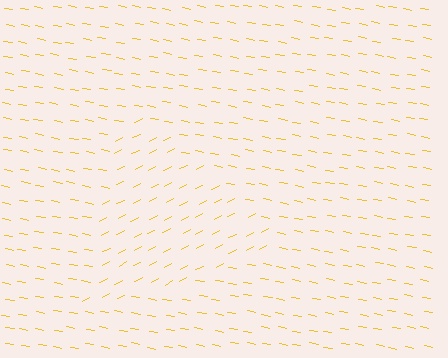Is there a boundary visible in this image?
Yes, there is a texture boundary formed by a change in line orientation.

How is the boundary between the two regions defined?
The boundary is defined purely by a change in line orientation (approximately 38 degrees difference). All lines are the same color and thickness.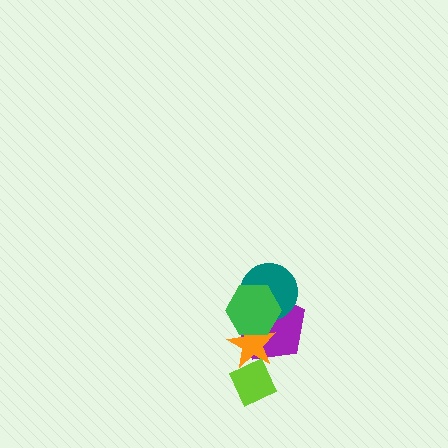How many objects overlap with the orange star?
3 objects overlap with the orange star.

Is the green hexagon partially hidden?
No, no other shape covers it.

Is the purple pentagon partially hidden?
Yes, it is partially covered by another shape.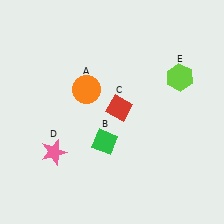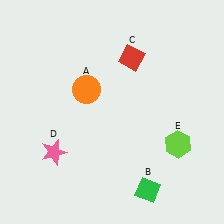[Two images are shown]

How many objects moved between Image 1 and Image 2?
3 objects moved between the two images.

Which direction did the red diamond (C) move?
The red diamond (C) moved up.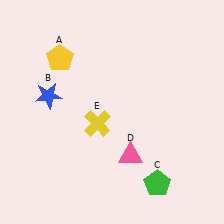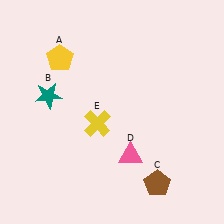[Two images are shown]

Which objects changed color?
B changed from blue to teal. C changed from green to brown.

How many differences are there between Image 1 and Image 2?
There are 2 differences between the two images.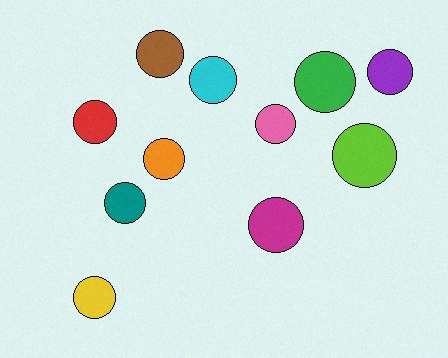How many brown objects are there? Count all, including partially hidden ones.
There is 1 brown object.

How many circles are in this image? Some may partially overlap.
There are 11 circles.